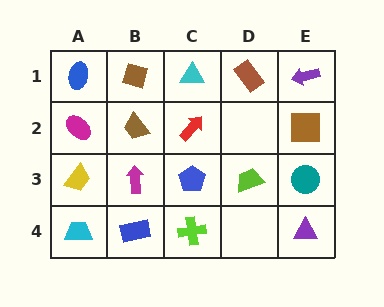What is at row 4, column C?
A lime cross.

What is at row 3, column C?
A blue pentagon.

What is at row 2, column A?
A magenta ellipse.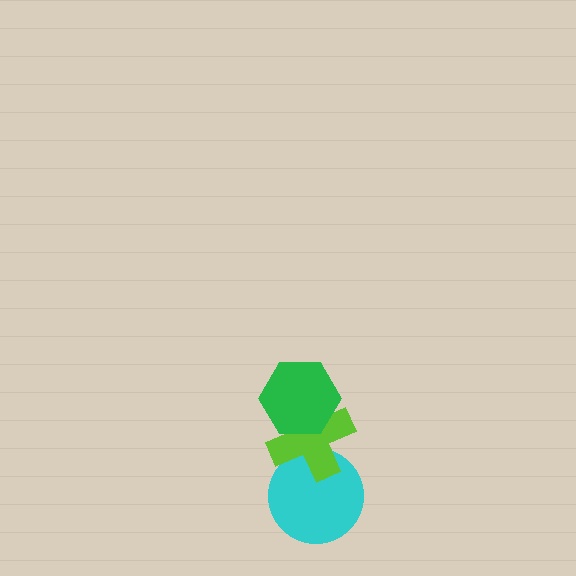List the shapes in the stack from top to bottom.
From top to bottom: the green hexagon, the lime cross, the cyan circle.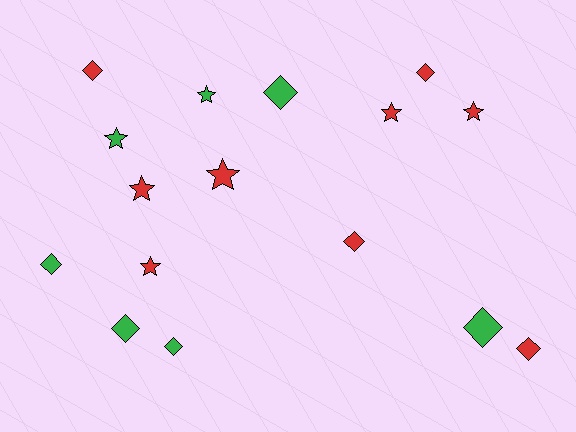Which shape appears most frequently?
Diamond, with 9 objects.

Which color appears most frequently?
Red, with 9 objects.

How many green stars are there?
There are 2 green stars.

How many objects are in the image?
There are 16 objects.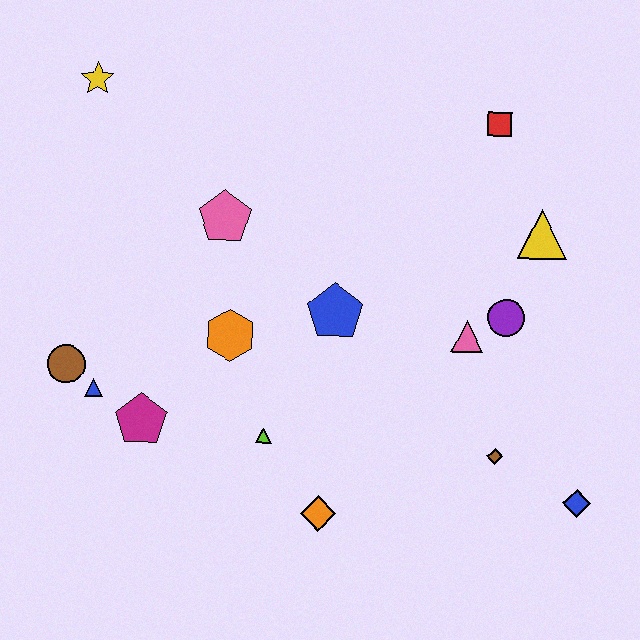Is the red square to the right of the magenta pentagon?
Yes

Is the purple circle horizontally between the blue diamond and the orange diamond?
Yes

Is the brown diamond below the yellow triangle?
Yes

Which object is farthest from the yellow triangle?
The brown circle is farthest from the yellow triangle.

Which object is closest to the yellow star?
The pink pentagon is closest to the yellow star.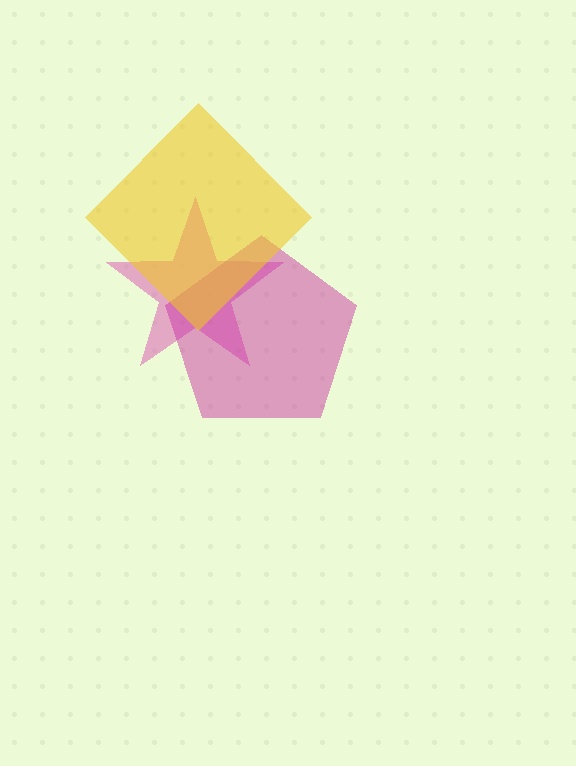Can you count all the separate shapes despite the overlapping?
Yes, there are 3 separate shapes.